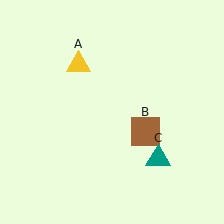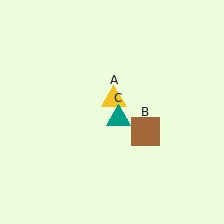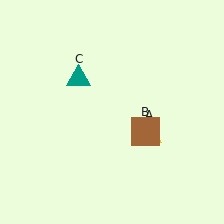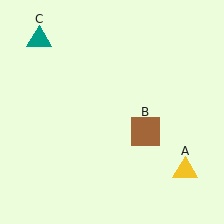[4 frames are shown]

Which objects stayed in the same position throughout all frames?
Brown square (object B) remained stationary.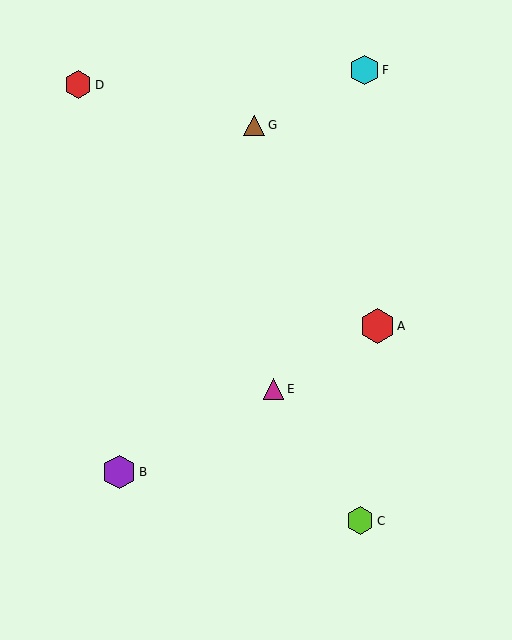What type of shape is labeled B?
Shape B is a purple hexagon.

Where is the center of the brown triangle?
The center of the brown triangle is at (254, 125).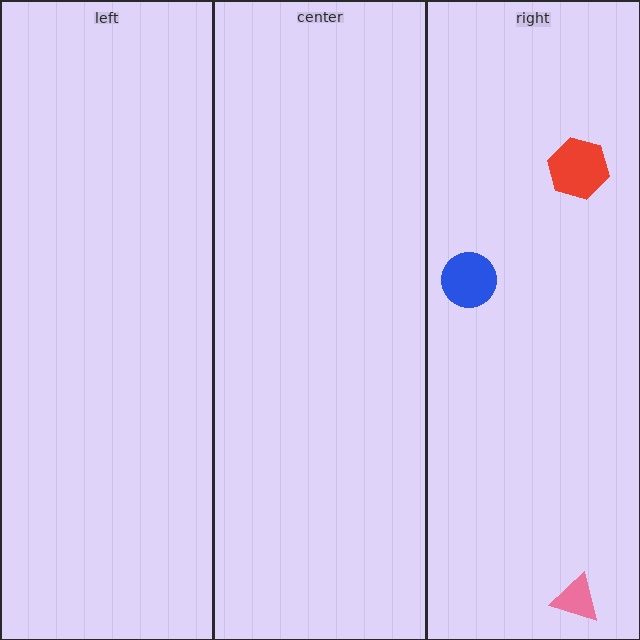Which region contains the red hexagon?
The right region.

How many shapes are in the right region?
3.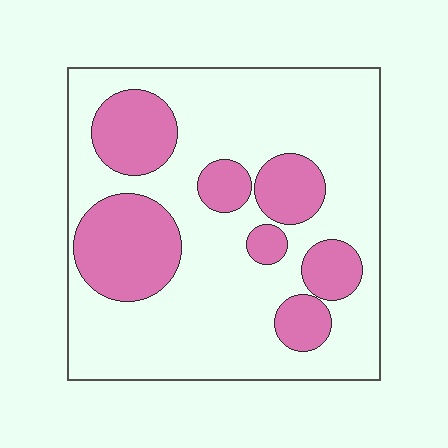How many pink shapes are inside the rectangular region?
7.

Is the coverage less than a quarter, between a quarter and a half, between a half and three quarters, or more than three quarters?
Between a quarter and a half.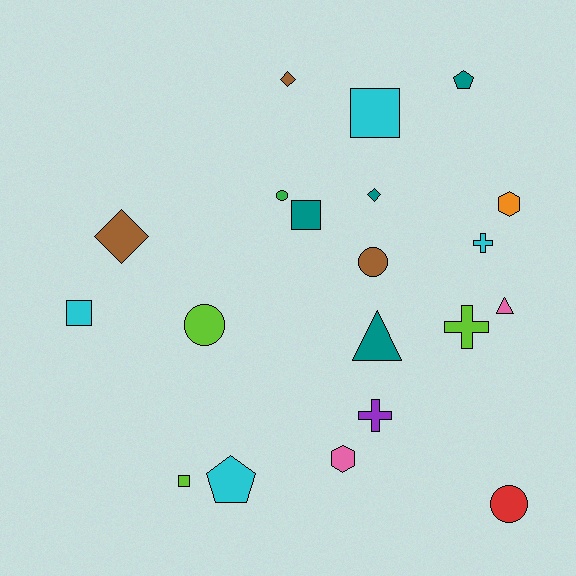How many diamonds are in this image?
There are 3 diamonds.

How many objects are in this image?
There are 20 objects.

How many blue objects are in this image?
There are no blue objects.